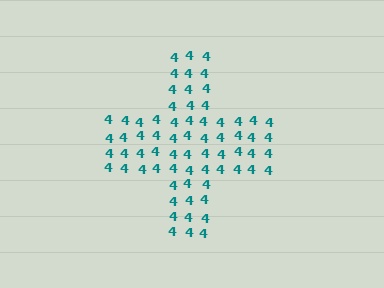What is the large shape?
The large shape is a cross.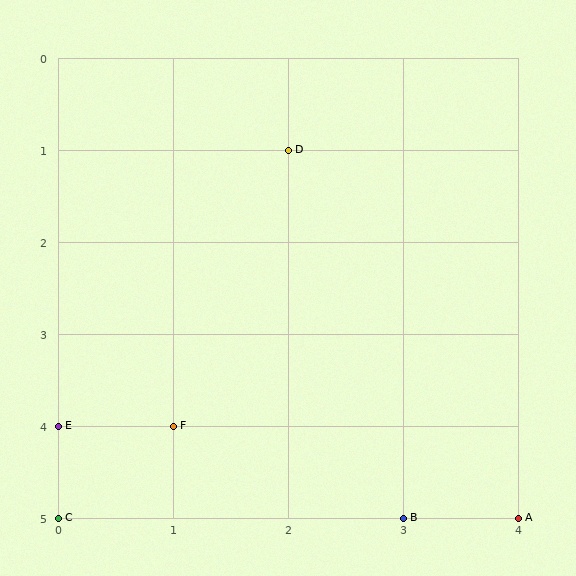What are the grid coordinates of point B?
Point B is at grid coordinates (3, 5).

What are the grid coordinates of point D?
Point D is at grid coordinates (2, 1).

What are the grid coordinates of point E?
Point E is at grid coordinates (0, 4).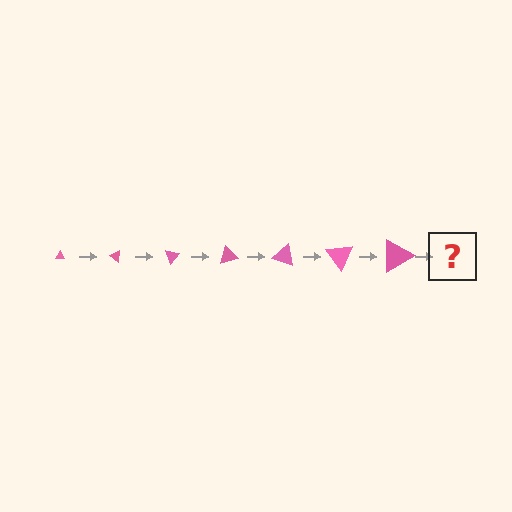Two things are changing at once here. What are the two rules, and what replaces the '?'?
The two rules are that the triangle grows larger each step and it rotates 35 degrees each step. The '?' should be a triangle, larger than the previous one and rotated 245 degrees from the start.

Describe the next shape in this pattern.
It should be a triangle, larger than the previous one and rotated 245 degrees from the start.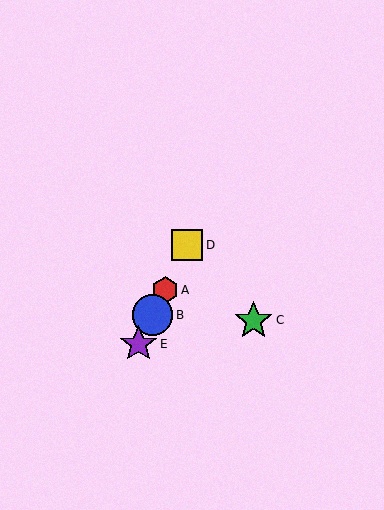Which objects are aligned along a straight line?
Objects A, B, D, E are aligned along a straight line.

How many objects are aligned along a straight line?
4 objects (A, B, D, E) are aligned along a straight line.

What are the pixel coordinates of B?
Object B is at (153, 315).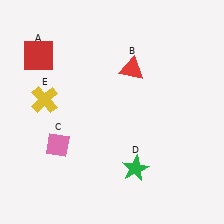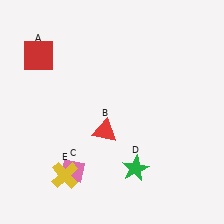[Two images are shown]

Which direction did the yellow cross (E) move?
The yellow cross (E) moved down.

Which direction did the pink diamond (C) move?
The pink diamond (C) moved down.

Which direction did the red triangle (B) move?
The red triangle (B) moved down.